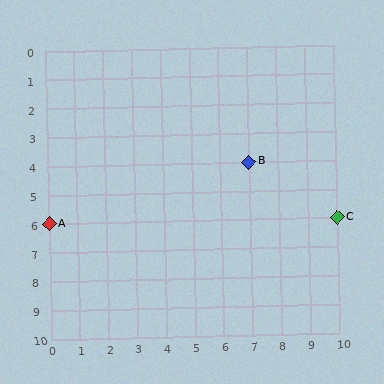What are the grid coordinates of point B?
Point B is at grid coordinates (7, 4).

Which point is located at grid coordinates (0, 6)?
Point A is at (0, 6).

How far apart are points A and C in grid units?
Points A and C are 10 columns apart.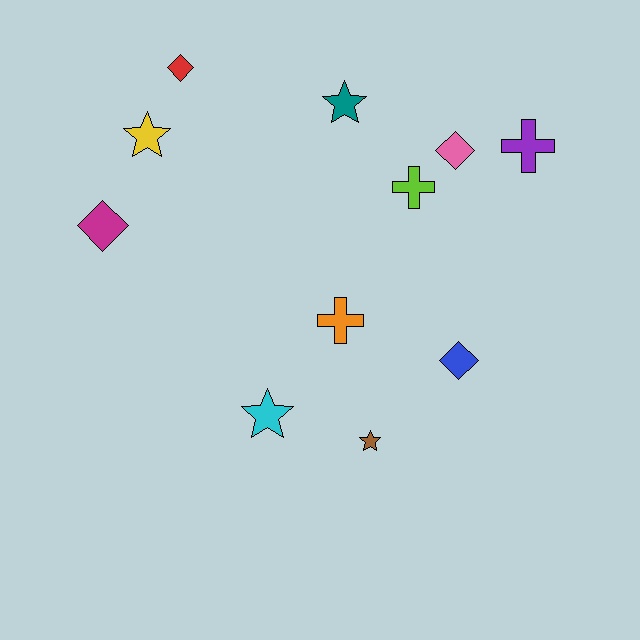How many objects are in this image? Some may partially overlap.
There are 11 objects.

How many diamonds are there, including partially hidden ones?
There are 4 diamonds.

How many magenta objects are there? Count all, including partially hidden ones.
There is 1 magenta object.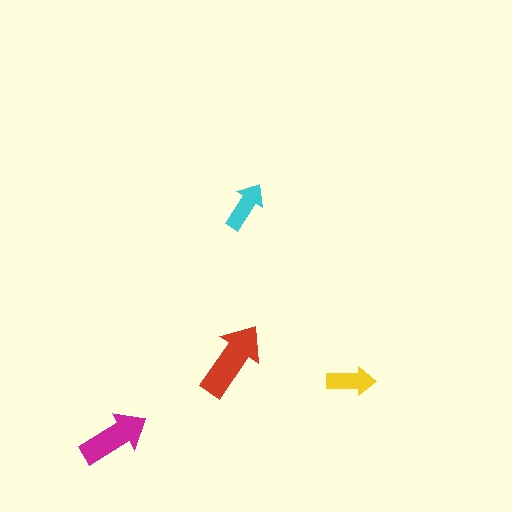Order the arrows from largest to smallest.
the red one, the magenta one, the cyan one, the yellow one.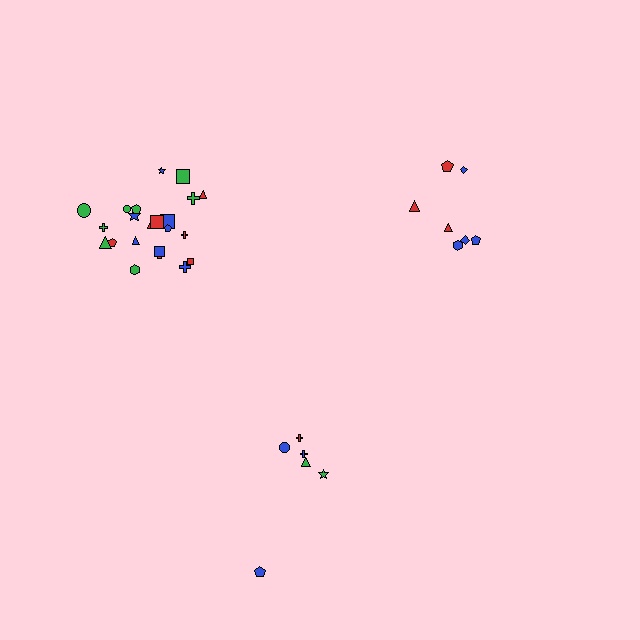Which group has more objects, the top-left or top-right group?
The top-left group.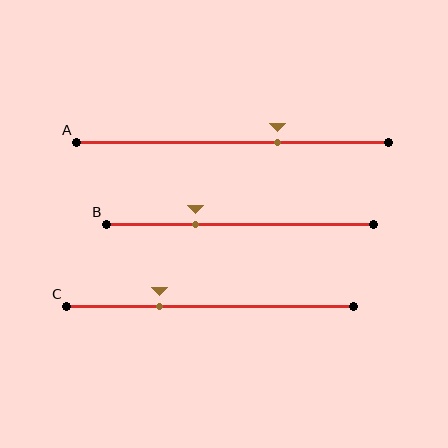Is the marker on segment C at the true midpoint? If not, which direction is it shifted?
No, the marker on segment C is shifted to the left by about 18% of the segment length.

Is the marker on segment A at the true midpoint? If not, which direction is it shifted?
No, the marker on segment A is shifted to the right by about 15% of the segment length.